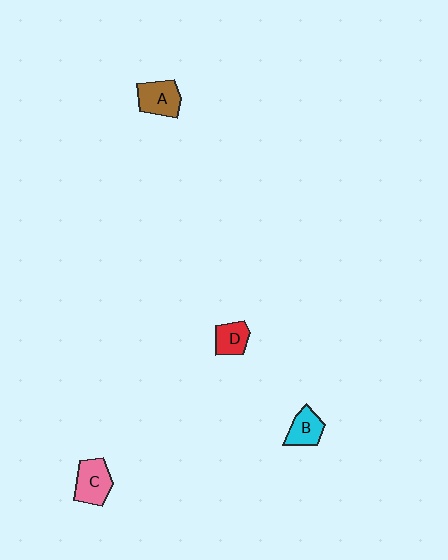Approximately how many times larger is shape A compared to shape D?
Approximately 1.4 times.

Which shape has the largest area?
Shape C (pink).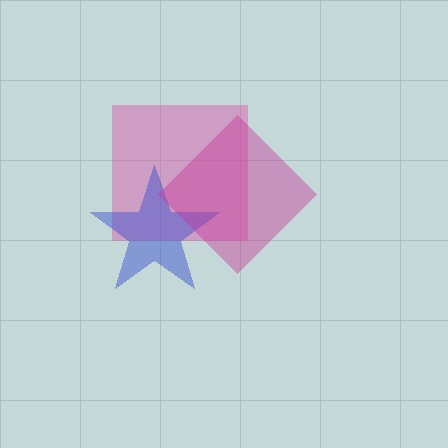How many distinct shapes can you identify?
There are 3 distinct shapes: a pink square, a blue star, a magenta diamond.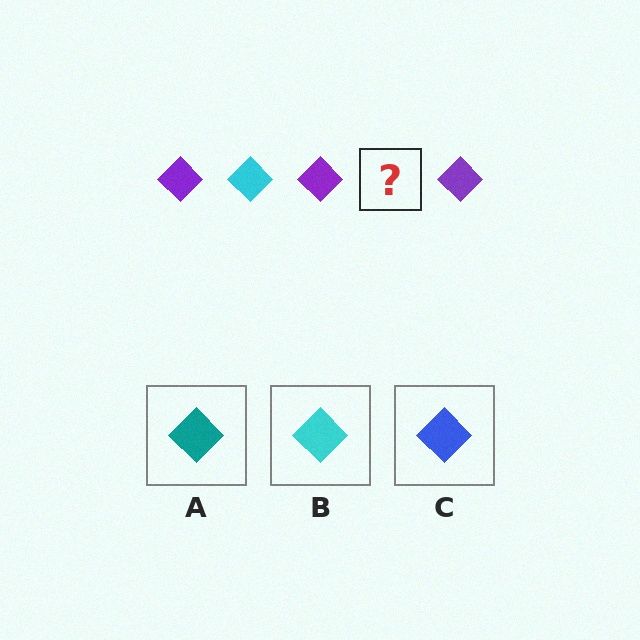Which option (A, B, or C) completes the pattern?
B.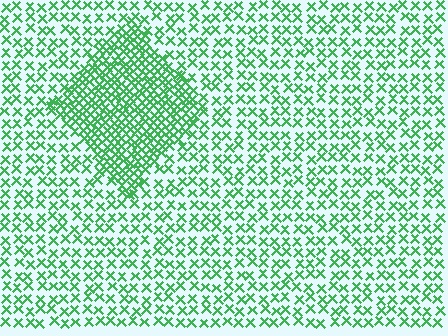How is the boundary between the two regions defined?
The boundary is defined by a change in element density (approximately 2.2x ratio). All elements are the same color, size, and shape.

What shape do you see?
I see a diamond.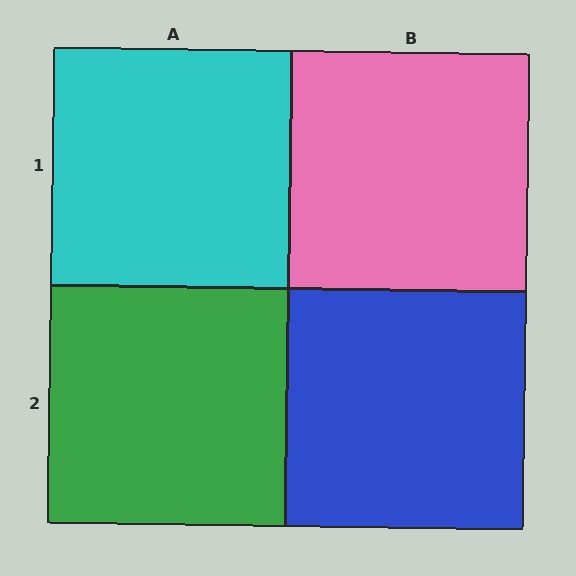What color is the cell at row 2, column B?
Blue.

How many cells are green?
1 cell is green.